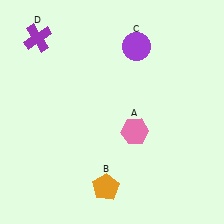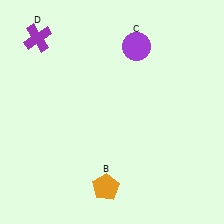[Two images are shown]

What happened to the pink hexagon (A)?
The pink hexagon (A) was removed in Image 2. It was in the bottom-right area of Image 1.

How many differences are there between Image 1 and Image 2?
There is 1 difference between the two images.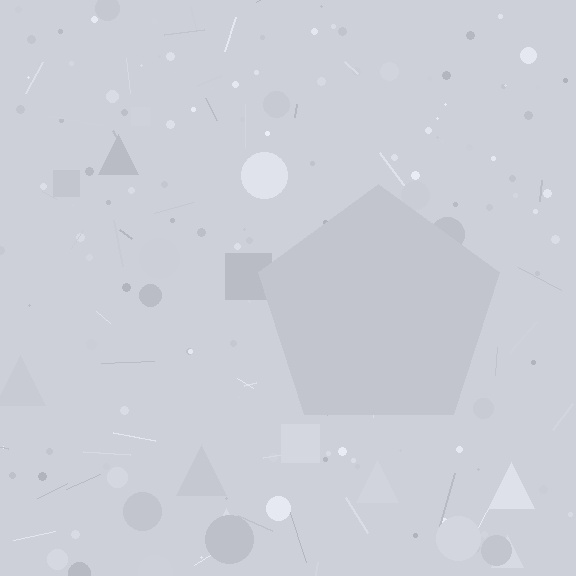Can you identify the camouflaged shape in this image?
The camouflaged shape is a pentagon.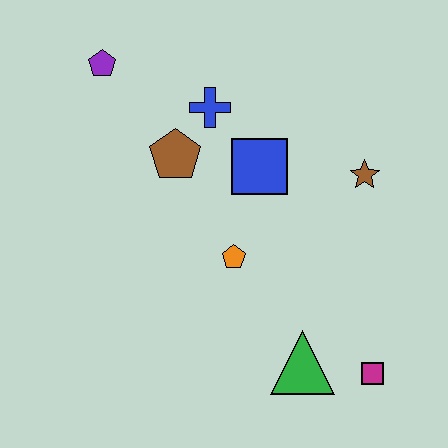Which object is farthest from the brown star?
The purple pentagon is farthest from the brown star.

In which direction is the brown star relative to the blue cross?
The brown star is to the right of the blue cross.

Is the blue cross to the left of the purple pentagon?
No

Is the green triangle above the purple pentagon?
No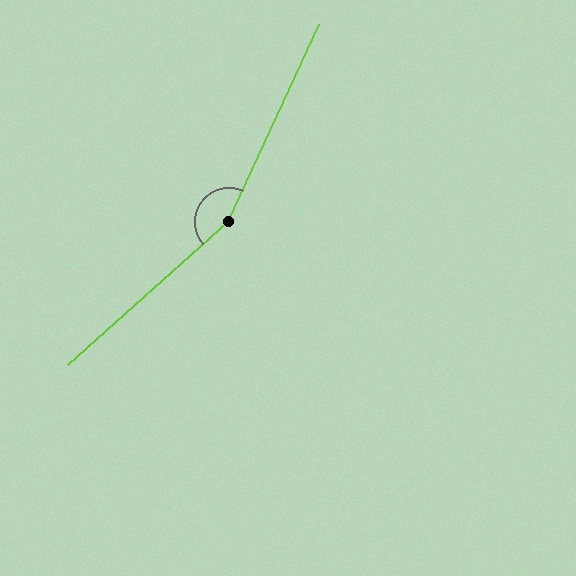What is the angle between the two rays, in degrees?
Approximately 156 degrees.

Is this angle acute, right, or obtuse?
It is obtuse.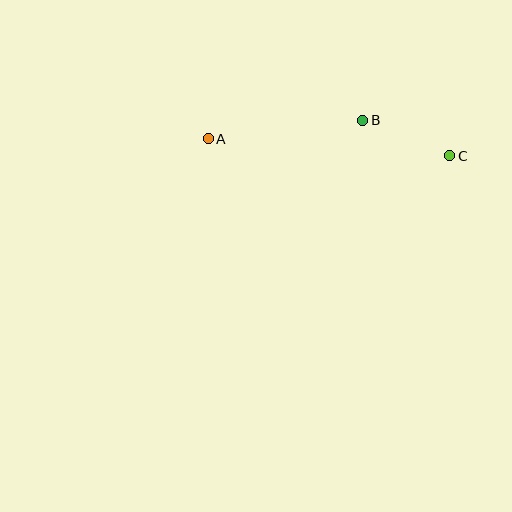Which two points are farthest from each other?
Points A and C are farthest from each other.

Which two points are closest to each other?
Points B and C are closest to each other.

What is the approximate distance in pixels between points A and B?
The distance between A and B is approximately 155 pixels.